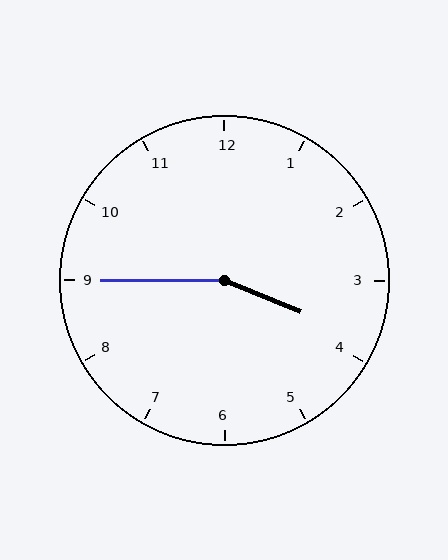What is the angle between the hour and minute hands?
Approximately 158 degrees.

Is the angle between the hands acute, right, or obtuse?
It is obtuse.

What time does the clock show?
3:45.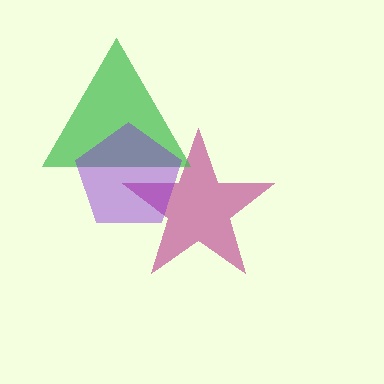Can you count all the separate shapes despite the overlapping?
Yes, there are 3 separate shapes.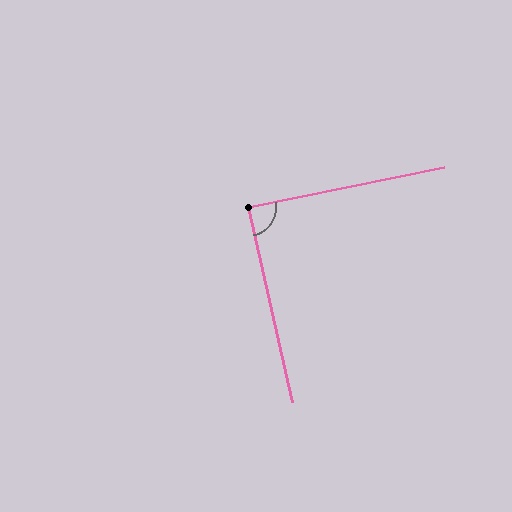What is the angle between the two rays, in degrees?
Approximately 89 degrees.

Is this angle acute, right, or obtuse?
It is approximately a right angle.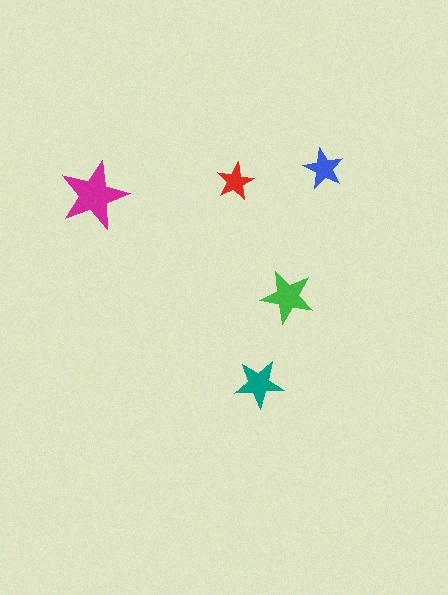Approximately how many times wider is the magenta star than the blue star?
About 1.5 times wider.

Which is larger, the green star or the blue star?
The green one.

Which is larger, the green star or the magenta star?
The magenta one.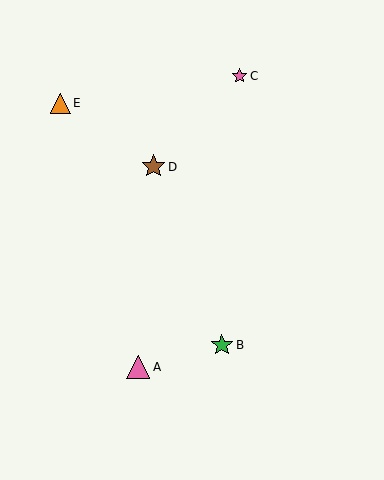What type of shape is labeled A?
Shape A is a pink triangle.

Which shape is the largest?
The brown star (labeled D) is the largest.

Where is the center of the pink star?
The center of the pink star is at (240, 76).